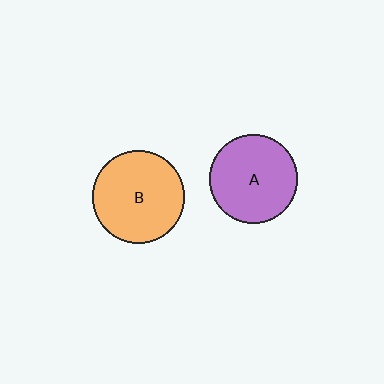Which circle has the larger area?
Circle B (orange).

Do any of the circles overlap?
No, none of the circles overlap.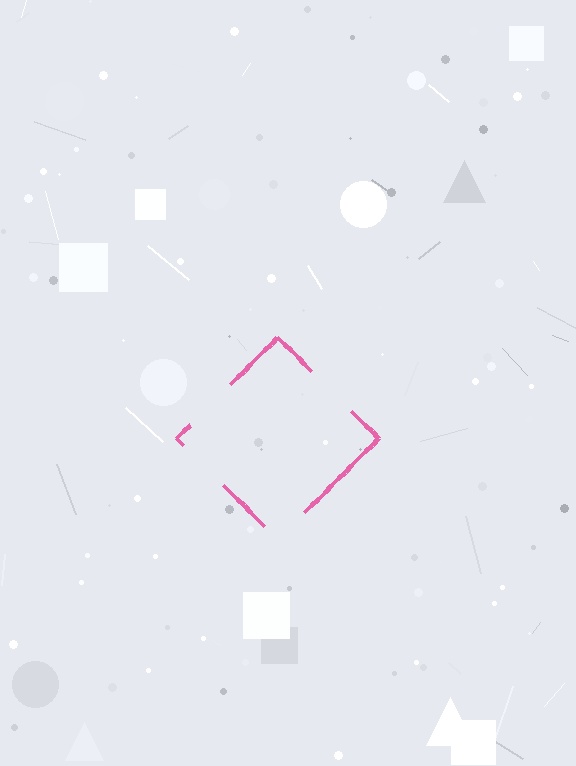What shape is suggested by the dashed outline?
The dashed outline suggests a diamond.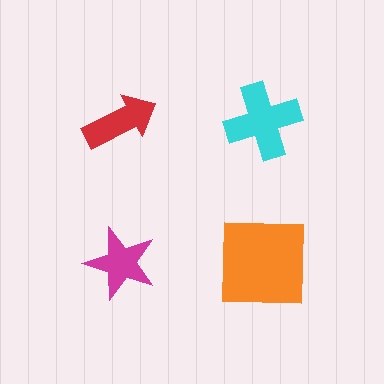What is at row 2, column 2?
An orange square.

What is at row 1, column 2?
A cyan cross.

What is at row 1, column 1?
A red arrow.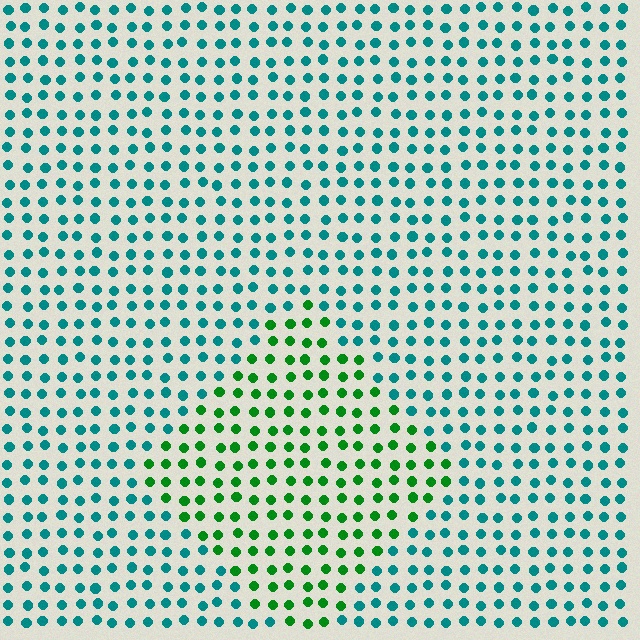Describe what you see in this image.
The image is filled with small teal elements in a uniform arrangement. A diamond-shaped region is visible where the elements are tinted to a slightly different hue, forming a subtle color boundary.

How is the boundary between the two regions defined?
The boundary is defined purely by a slight shift in hue (about 50 degrees). Spacing, size, and orientation are identical on both sides.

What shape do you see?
I see a diamond.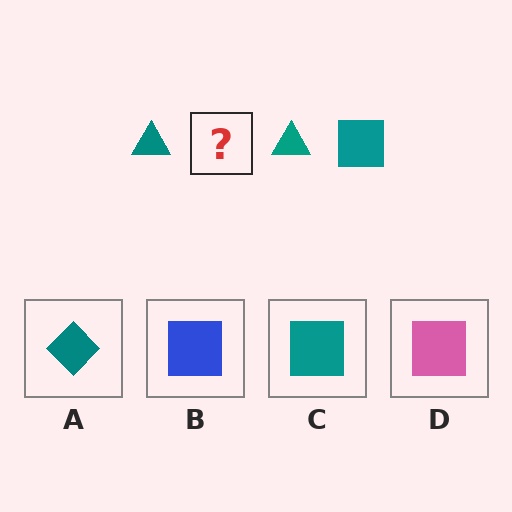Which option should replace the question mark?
Option C.